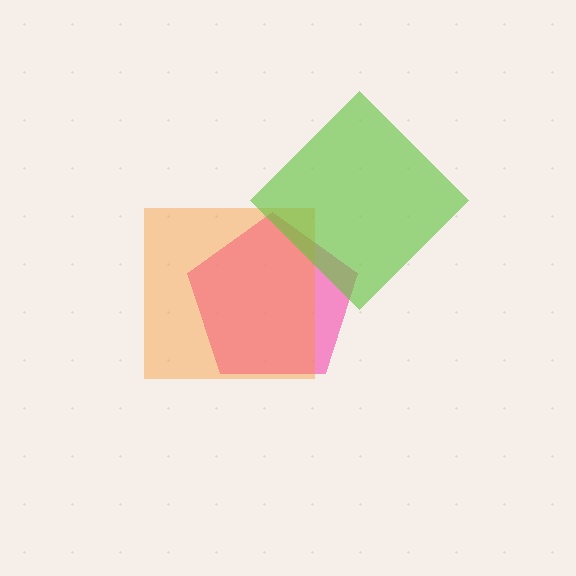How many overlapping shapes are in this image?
There are 3 overlapping shapes in the image.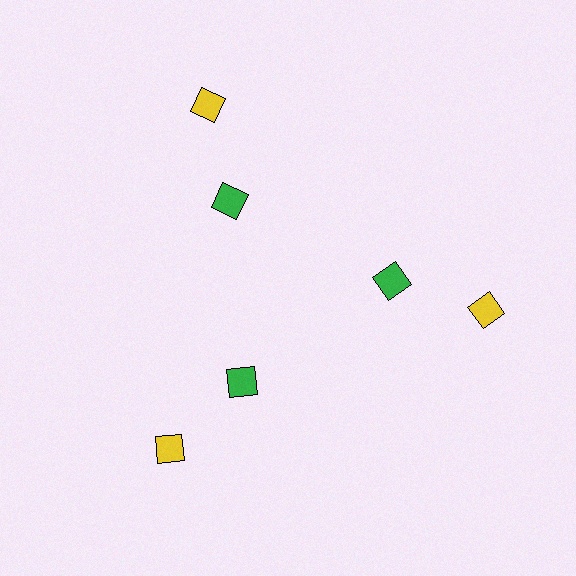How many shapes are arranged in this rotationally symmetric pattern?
There are 6 shapes, arranged in 3 groups of 2.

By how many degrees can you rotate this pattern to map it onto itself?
The pattern maps onto itself every 120 degrees of rotation.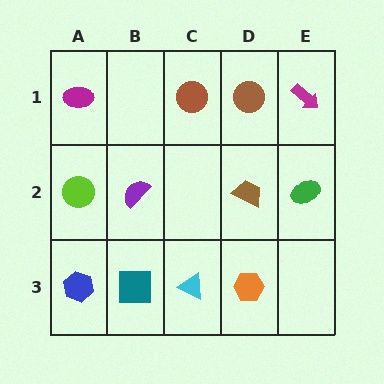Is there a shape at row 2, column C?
No, that cell is empty.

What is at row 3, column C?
A cyan triangle.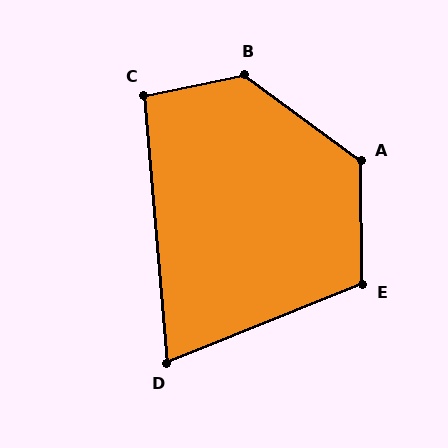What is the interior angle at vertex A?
Approximately 127 degrees (obtuse).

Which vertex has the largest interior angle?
B, at approximately 131 degrees.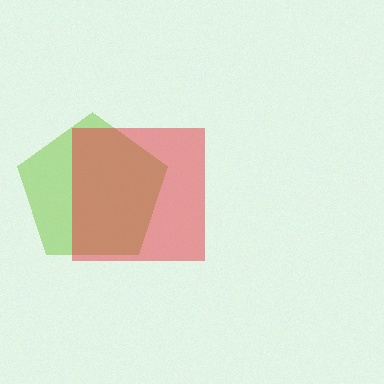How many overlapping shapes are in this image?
There are 2 overlapping shapes in the image.